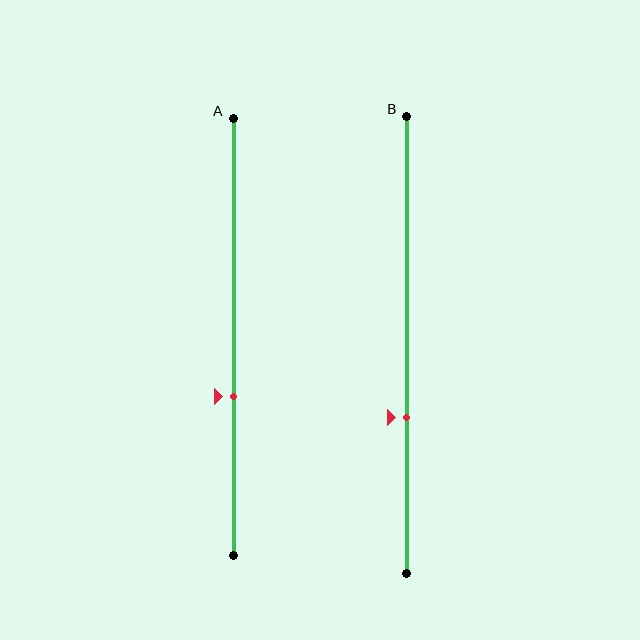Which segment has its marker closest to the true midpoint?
Segment A has its marker closest to the true midpoint.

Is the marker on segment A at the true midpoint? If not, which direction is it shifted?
No, the marker on segment A is shifted downward by about 14% of the segment length.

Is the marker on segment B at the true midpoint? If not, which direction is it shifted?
No, the marker on segment B is shifted downward by about 16% of the segment length.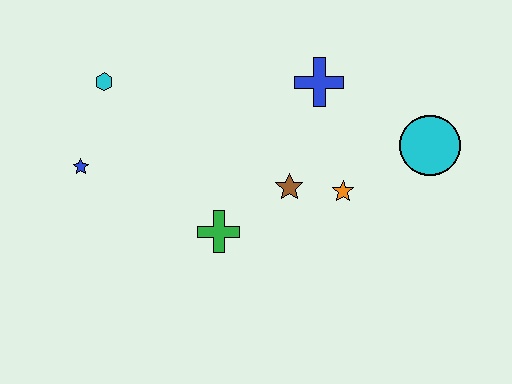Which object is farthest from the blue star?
The cyan circle is farthest from the blue star.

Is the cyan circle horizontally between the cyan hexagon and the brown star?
No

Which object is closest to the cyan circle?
The orange star is closest to the cyan circle.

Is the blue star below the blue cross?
Yes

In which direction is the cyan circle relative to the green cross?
The cyan circle is to the right of the green cross.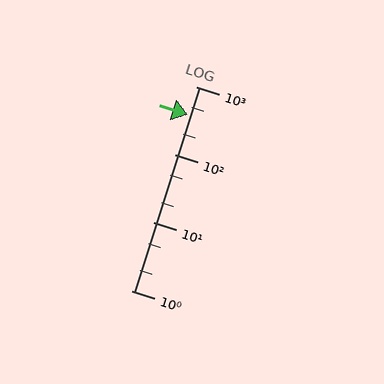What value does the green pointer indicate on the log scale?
The pointer indicates approximately 390.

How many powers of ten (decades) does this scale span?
The scale spans 3 decades, from 1 to 1000.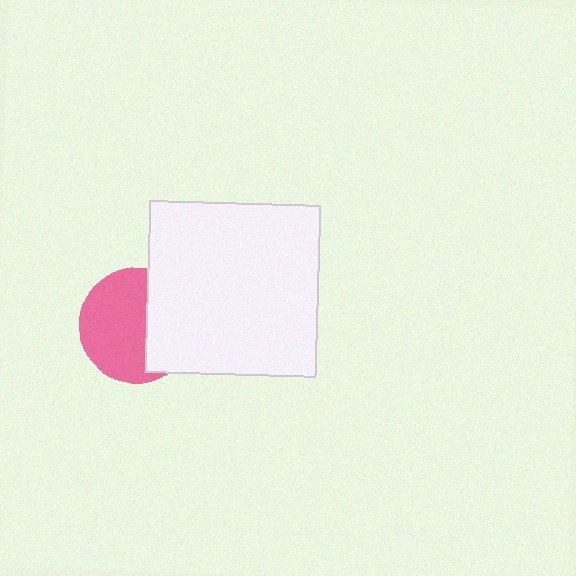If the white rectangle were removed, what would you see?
You would see the complete pink circle.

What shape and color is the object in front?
The object in front is a white rectangle.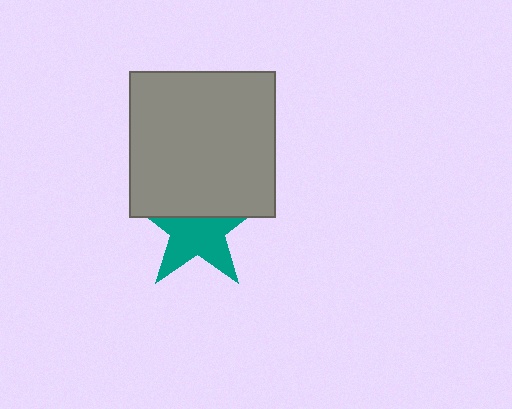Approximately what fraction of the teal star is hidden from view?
Roughly 42% of the teal star is hidden behind the gray square.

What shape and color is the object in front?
The object in front is a gray square.